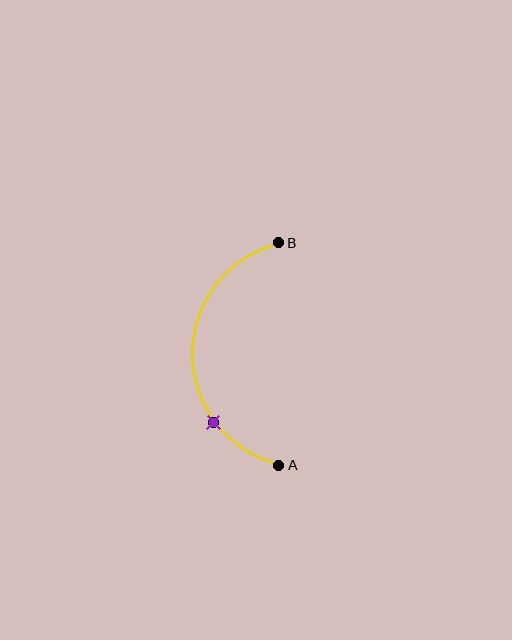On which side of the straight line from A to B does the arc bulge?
The arc bulges to the left of the straight line connecting A and B.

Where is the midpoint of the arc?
The arc midpoint is the point on the curve farthest from the straight line joining A and B. It sits to the left of that line.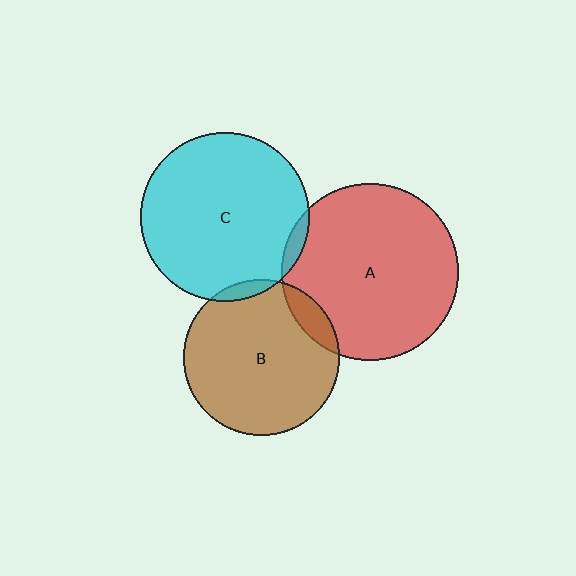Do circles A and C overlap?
Yes.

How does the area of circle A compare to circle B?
Approximately 1.3 times.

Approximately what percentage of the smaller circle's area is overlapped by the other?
Approximately 5%.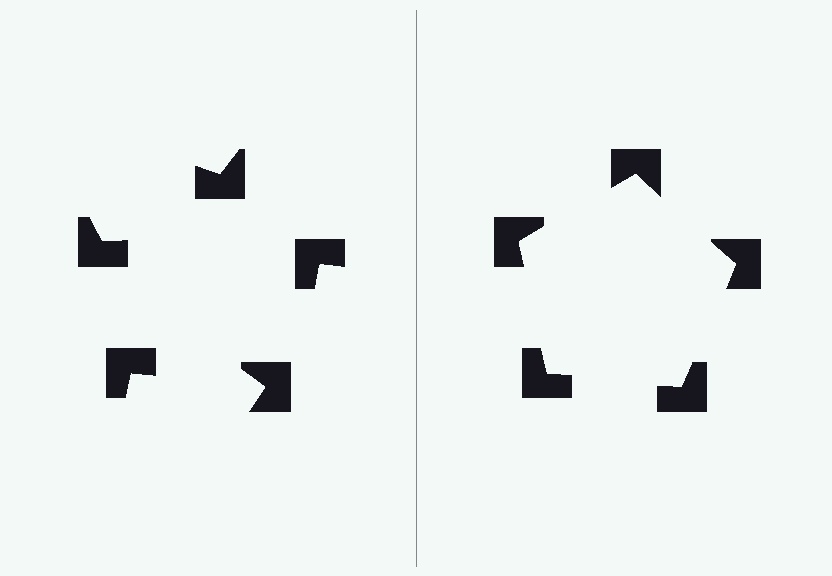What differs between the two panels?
The notched squares are positioned identically on both sides; only the wedge orientations differ. On the right they align to a pentagon; on the left they are misaligned.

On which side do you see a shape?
An illusory pentagon appears on the right side. On the left side the wedge cuts are rotated, so no coherent shape forms.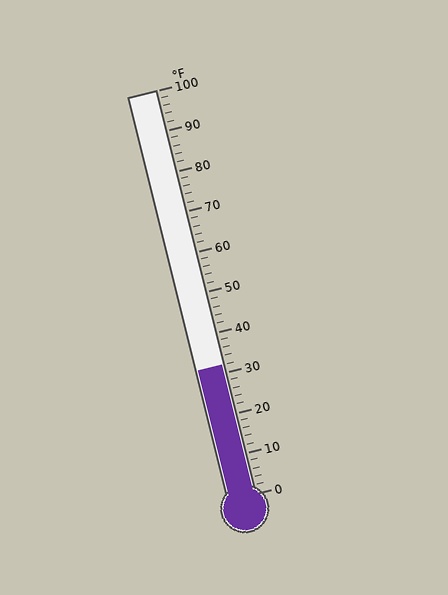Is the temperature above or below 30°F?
The temperature is above 30°F.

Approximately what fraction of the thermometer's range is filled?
The thermometer is filled to approximately 30% of its range.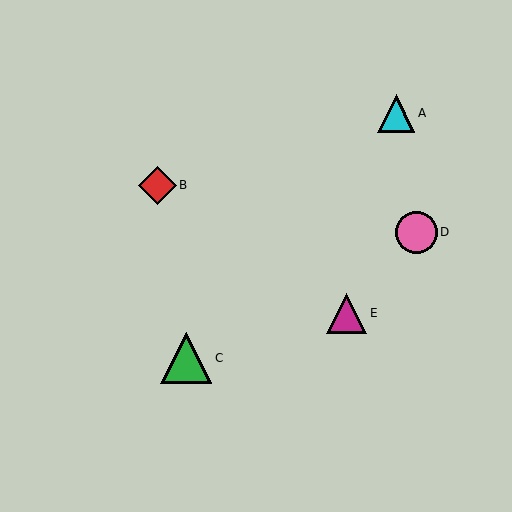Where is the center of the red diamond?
The center of the red diamond is at (157, 185).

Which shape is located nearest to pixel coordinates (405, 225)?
The pink circle (labeled D) at (416, 232) is nearest to that location.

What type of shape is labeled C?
Shape C is a green triangle.